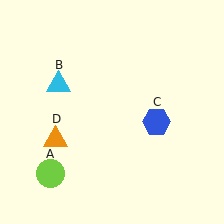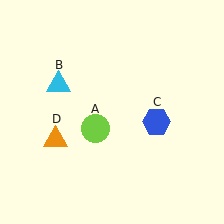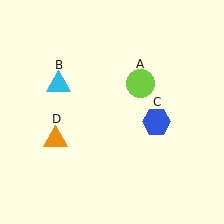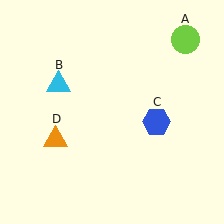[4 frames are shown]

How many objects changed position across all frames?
1 object changed position: lime circle (object A).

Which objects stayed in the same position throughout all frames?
Cyan triangle (object B) and blue hexagon (object C) and orange triangle (object D) remained stationary.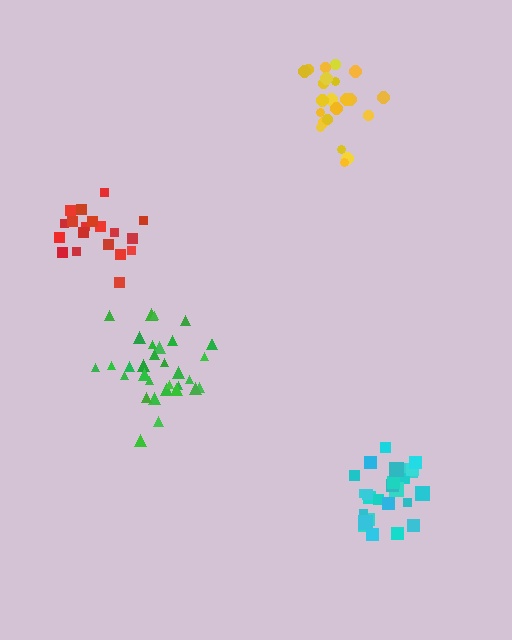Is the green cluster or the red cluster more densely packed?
Green.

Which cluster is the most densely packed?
Yellow.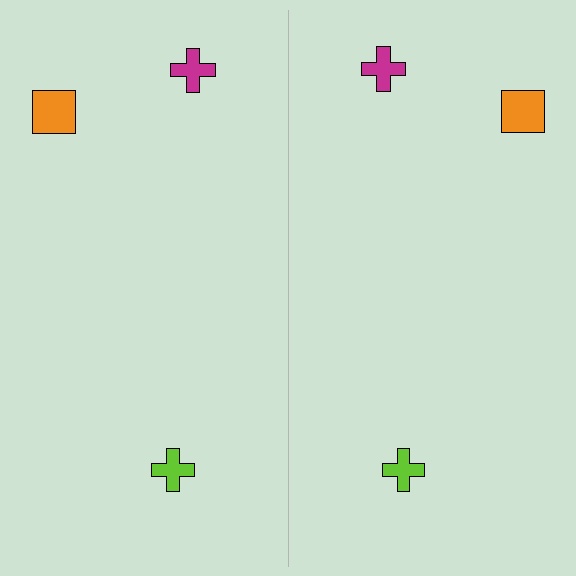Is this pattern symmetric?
Yes, this pattern has bilateral (reflection) symmetry.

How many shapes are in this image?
There are 6 shapes in this image.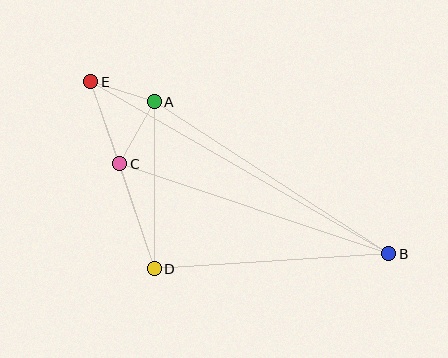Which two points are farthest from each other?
Points B and E are farthest from each other.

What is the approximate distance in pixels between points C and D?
The distance between C and D is approximately 111 pixels.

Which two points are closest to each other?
Points A and E are closest to each other.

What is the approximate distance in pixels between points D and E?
The distance between D and E is approximately 197 pixels.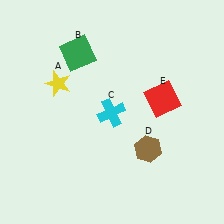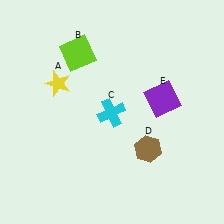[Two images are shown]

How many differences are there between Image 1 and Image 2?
There are 2 differences between the two images.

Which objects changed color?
B changed from green to lime. E changed from red to purple.